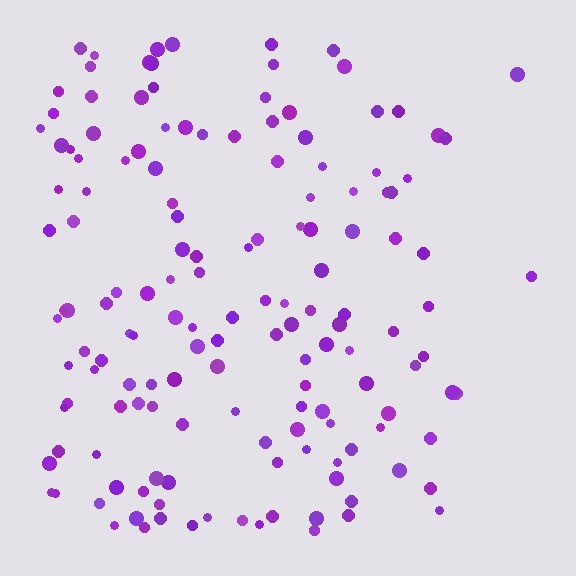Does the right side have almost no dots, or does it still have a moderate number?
Still a moderate number, just noticeably fewer than the left.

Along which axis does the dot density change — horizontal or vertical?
Horizontal.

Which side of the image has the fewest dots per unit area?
The right.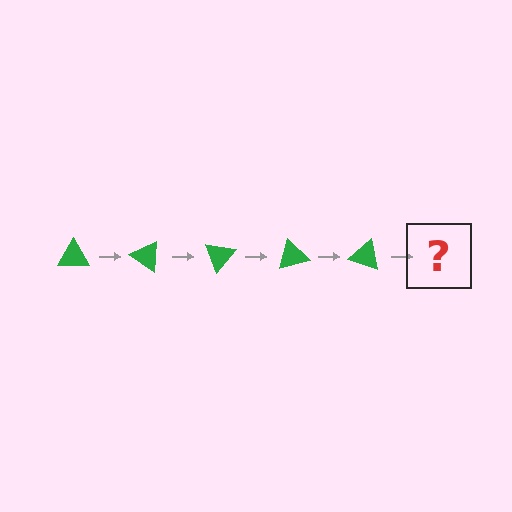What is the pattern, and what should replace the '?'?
The pattern is that the triangle rotates 35 degrees each step. The '?' should be a green triangle rotated 175 degrees.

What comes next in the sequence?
The next element should be a green triangle rotated 175 degrees.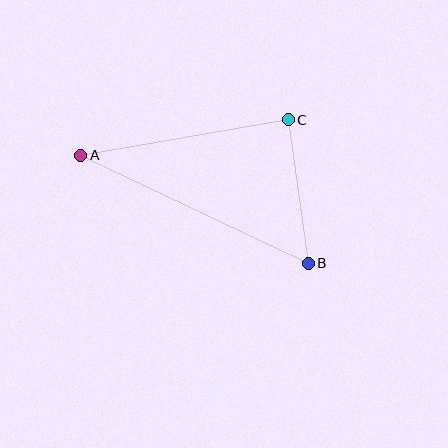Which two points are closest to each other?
Points B and C are closest to each other.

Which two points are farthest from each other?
Points A and B are farthest from each other.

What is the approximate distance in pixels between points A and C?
The distance between A and C is approximately 211 pixels.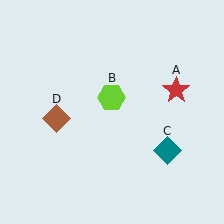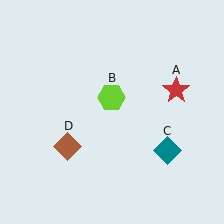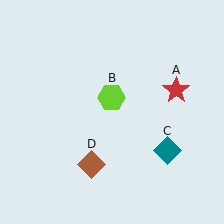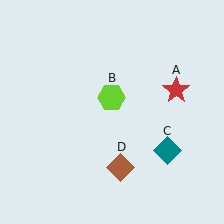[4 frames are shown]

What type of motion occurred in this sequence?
The brown diamond (object D) rotated counterclockwise around the center of the scene.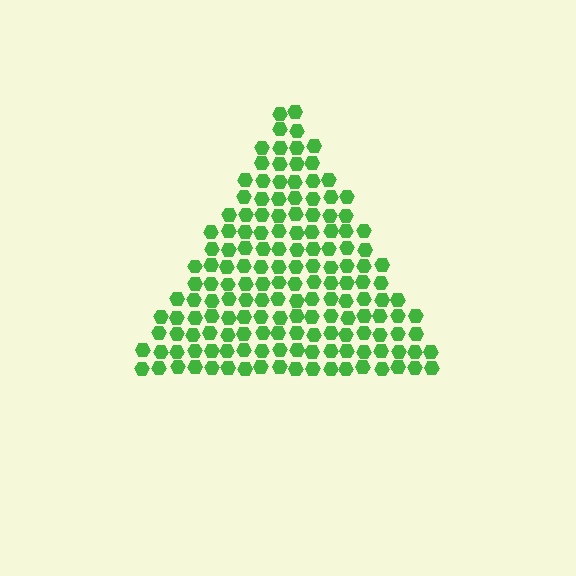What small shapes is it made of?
It is made of small hexagons.